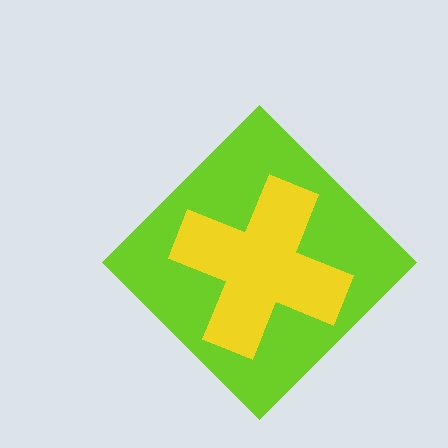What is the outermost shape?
The lime diamond.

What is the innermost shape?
The yellow cross.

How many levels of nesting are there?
2.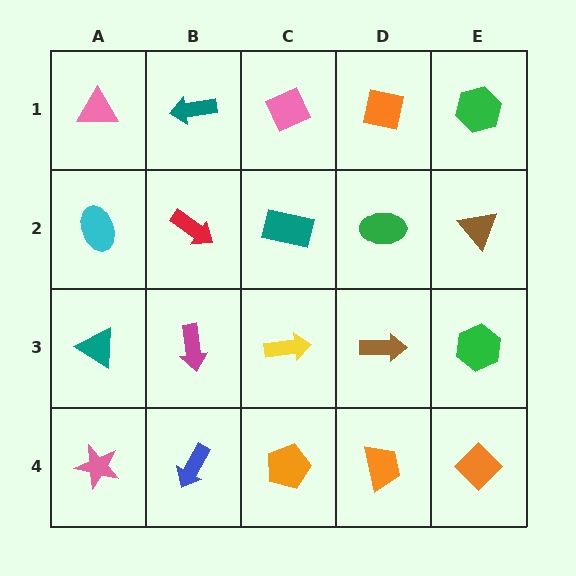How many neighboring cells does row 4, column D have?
3.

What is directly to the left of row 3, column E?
A brown arrow.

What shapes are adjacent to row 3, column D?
A green ellipse (row 2, column D), an orange trapezoid (row 4, column D), a yellow arrow (row 3, column C), a green hexagon (row 3, column E).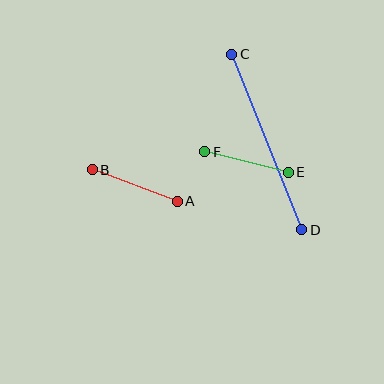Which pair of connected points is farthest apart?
Points C and D are farthest apart.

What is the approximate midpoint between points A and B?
The midpoint is at approximately (135, 186) pixels.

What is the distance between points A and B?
The distance is approximately 91 pixels.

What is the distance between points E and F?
The distance is approximately 86 pixels.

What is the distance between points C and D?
The distance is approximately 189 pixels.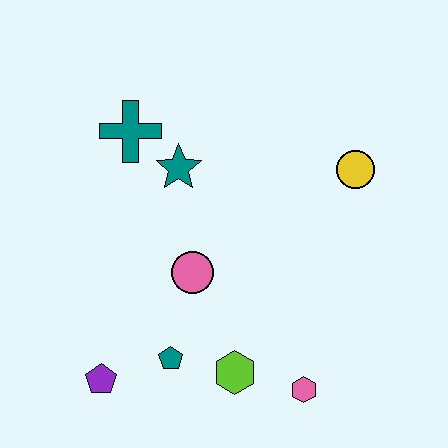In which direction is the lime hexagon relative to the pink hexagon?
The lime hexagon is to the left of the pink hexagon.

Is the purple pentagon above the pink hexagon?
Yes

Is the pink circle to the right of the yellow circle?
No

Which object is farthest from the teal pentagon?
The yellow circle is farthest from the teal pentagon.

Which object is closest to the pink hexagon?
The lime hexagon is closest to the pink hexagon.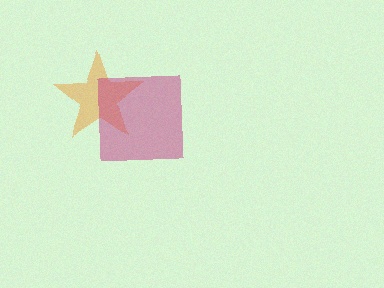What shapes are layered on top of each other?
The layered shapes are: an orange star, a magenta square.